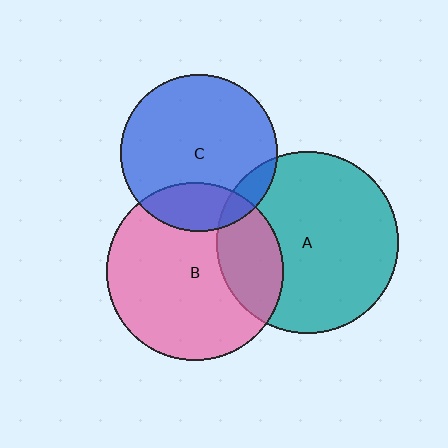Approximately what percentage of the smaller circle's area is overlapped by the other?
Approximately 20%.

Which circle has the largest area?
Circle A (teal).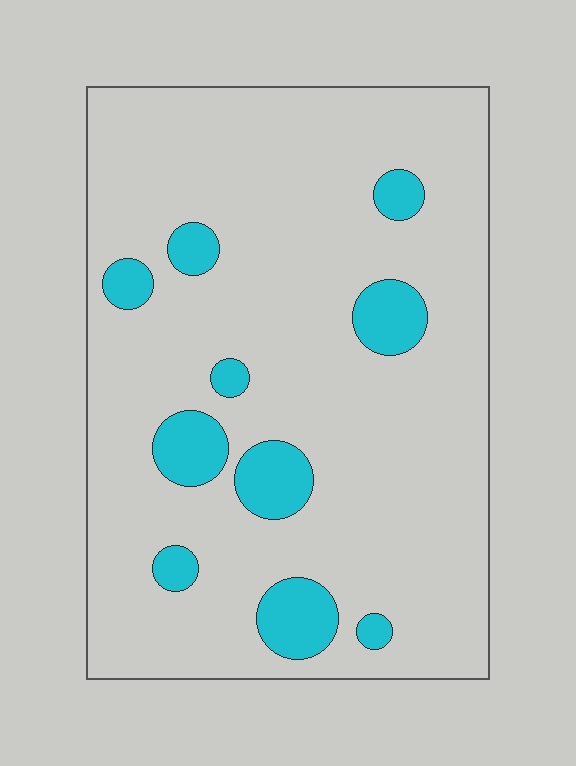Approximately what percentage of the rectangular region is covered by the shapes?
Approximately 15%.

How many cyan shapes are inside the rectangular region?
10.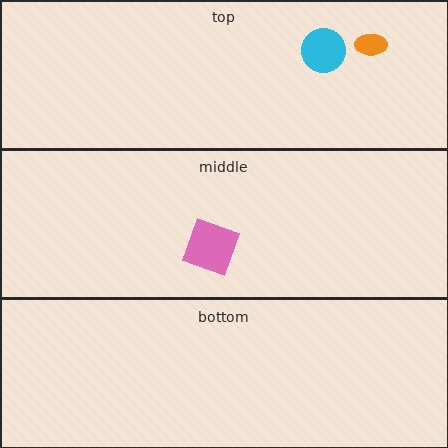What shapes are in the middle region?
The pink square.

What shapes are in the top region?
The cyan circle, the orange ellipse.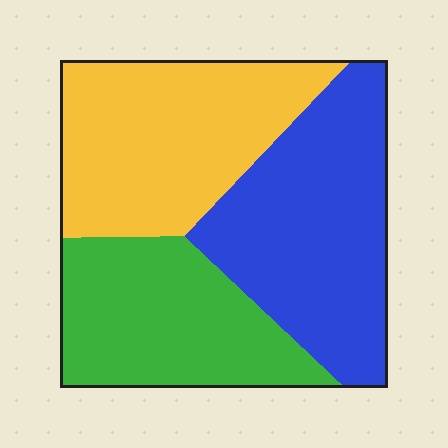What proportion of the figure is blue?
Blue covers around 35% of the figure.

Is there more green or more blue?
Blue.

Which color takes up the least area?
Green, at roughly 30%.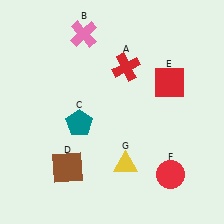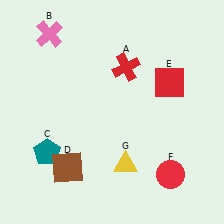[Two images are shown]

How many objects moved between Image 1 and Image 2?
2 objects moved between the two images.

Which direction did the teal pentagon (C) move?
The teal pentagon (C) moved left.